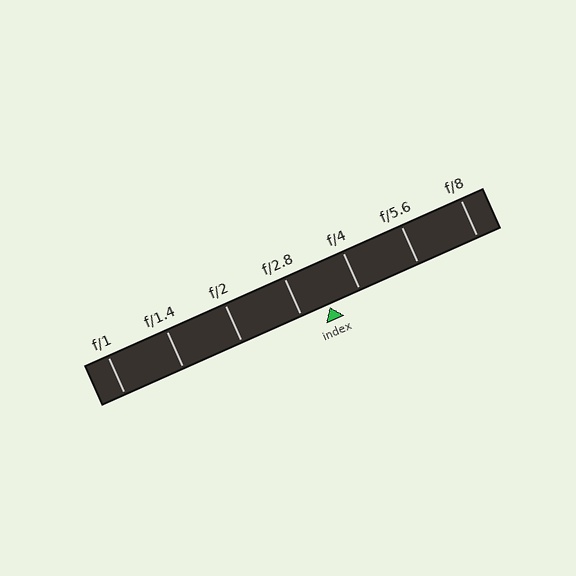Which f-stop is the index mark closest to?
The index mark is closest to f/2.8.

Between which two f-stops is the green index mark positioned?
The index mark is between f/2.8 and f/4.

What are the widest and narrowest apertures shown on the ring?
The widest aperture shown is f/1 and the narrowest is f/8.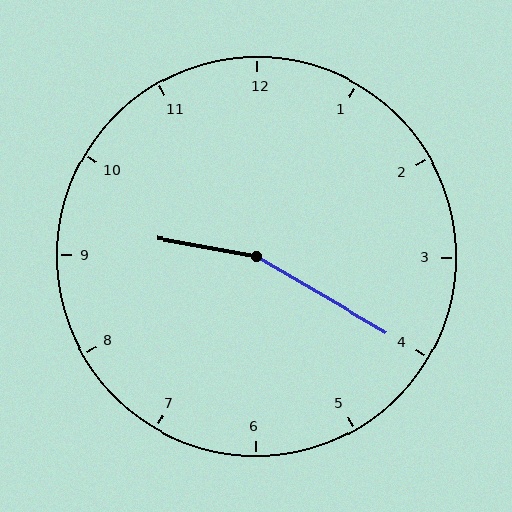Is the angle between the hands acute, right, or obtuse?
It is obtuse.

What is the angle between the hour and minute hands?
Approximately 160 degrees.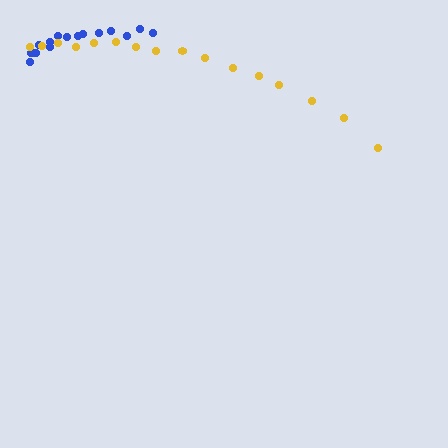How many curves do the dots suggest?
There are 2 distinct paths.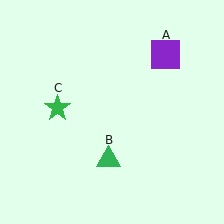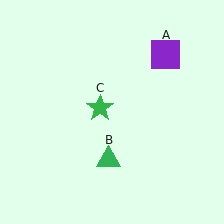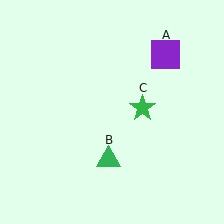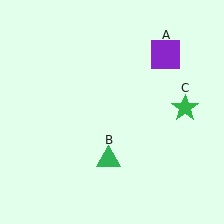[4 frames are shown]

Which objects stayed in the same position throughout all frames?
Purple square (object A) and green triangle (object B) remained stationary.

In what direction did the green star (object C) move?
The green star (object C) moved right.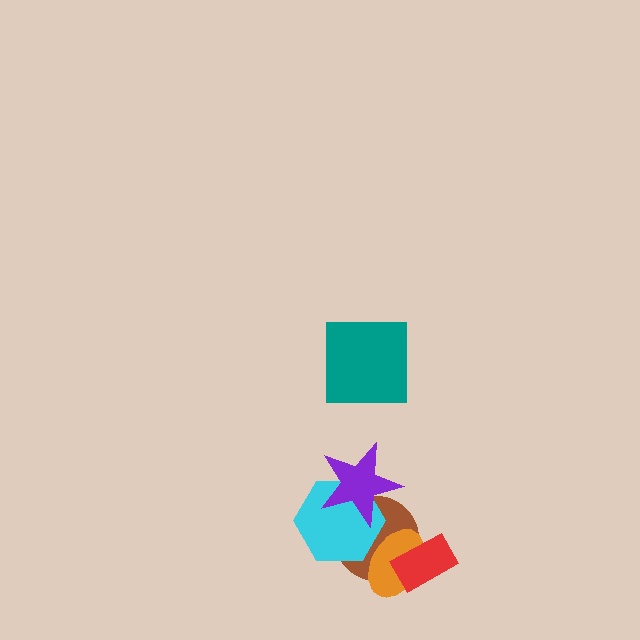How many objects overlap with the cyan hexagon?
3 objects overlap with the cyan hexagon.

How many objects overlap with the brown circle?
4 objects overlap with the brown circle.